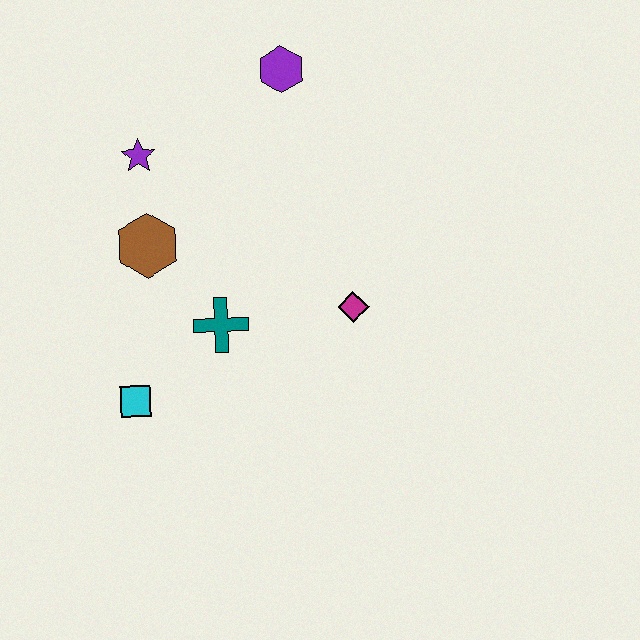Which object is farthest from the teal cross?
The purple hexagon is farthest from the teal cross.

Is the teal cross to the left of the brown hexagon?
No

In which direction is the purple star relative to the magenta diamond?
The purple star is to the left of the magenta diamond.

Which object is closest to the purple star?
The brown hexagon is closest to the purple star.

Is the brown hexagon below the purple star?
Yes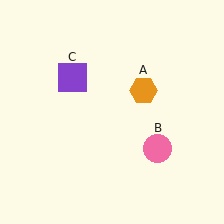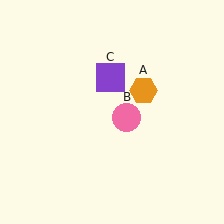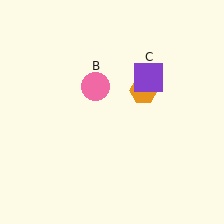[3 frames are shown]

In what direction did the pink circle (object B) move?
The pink circle (object B) moved up and to the left.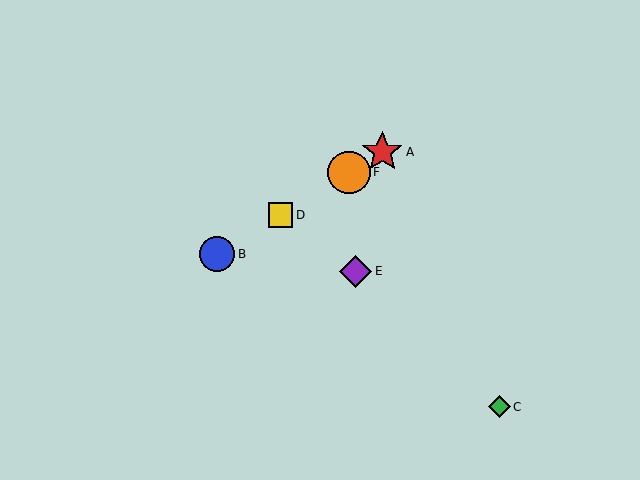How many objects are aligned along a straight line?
4 objects (A, B, D, F) are aligned along a straight line.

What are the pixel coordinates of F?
Object F is at (349, 172).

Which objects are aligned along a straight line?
Objects A, B, D, F are aligned along a straight line.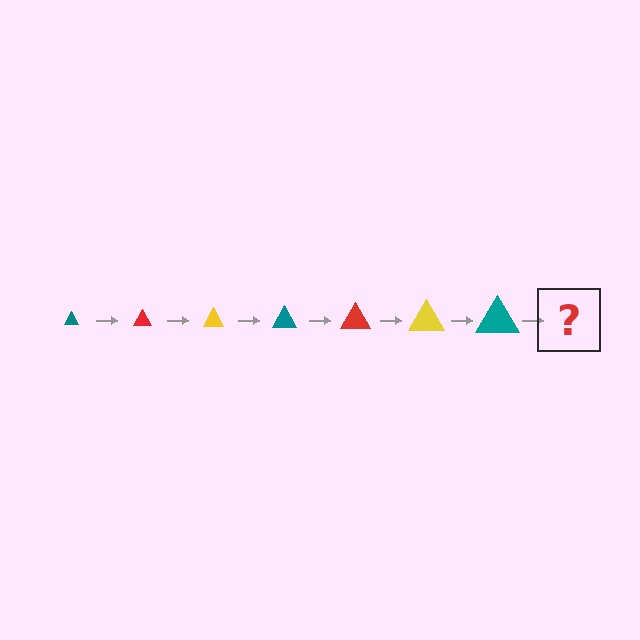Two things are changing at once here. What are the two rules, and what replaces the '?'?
The two rules are that the triangle grows larger each step and the color cycles through teal, red, and yellow. The '?' should be a red triangle, larger than the previous one.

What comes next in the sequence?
The next element should be a red triangle, larger than the previous one.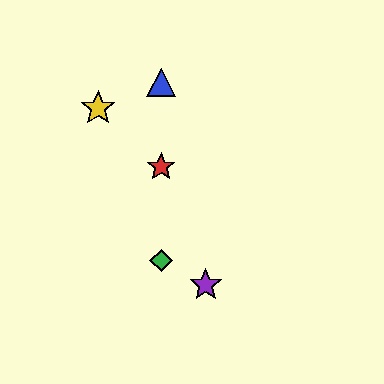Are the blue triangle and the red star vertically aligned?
Yes, both are at x≈161.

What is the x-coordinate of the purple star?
The purple star is at x≈206.